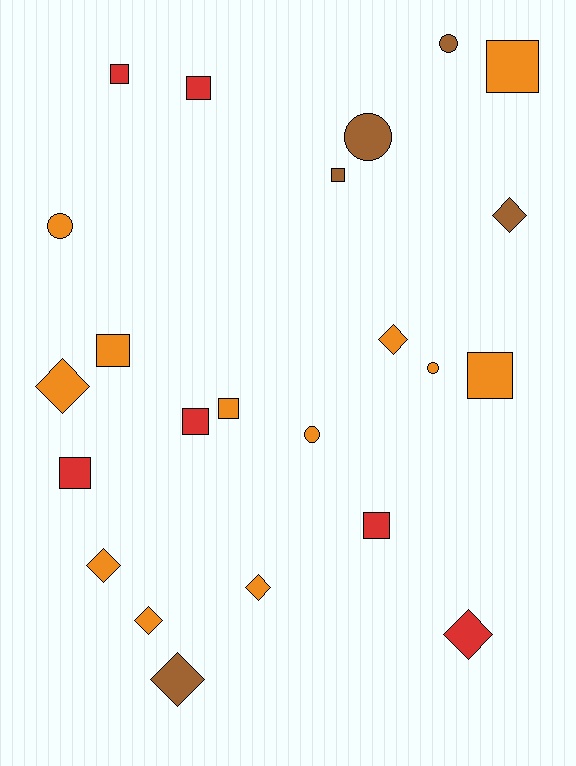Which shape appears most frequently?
Square, with 10 objects.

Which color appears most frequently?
Orange, with 12 objects.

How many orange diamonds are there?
There are 5 orange diamonds.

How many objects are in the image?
There are 23 objects.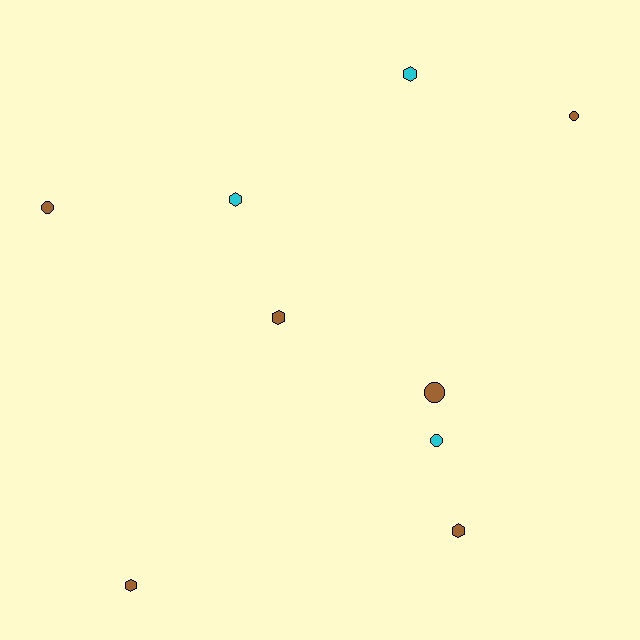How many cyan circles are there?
There is 1 cyan circle.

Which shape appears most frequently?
Hexagon, with 5 objects.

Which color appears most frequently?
Brown, with 6 objects.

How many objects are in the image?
There are 9 objects.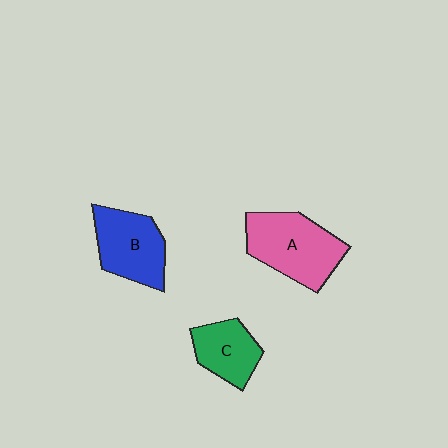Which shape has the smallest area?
Shape C (green).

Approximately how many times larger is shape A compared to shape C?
Approximately 1.6 times.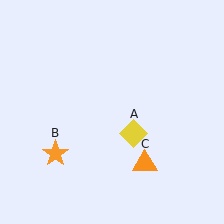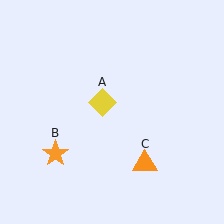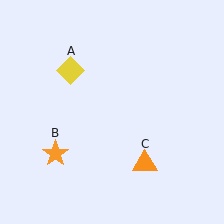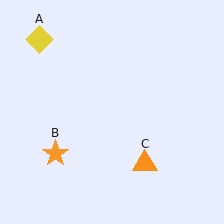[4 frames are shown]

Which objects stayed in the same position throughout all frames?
Orange star (object B) and orange triangle (object C) remained stationary.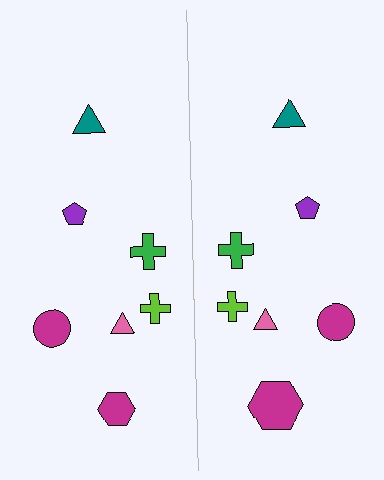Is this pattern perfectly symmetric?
No, the pattern is not perfectly symmetric. The magenta hexagon on the right side has a different size than its mirror counterpart.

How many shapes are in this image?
There are 14 shapes in this image.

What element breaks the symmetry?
The magenta hexagon on the right side has a different size than its mirror counterpart.